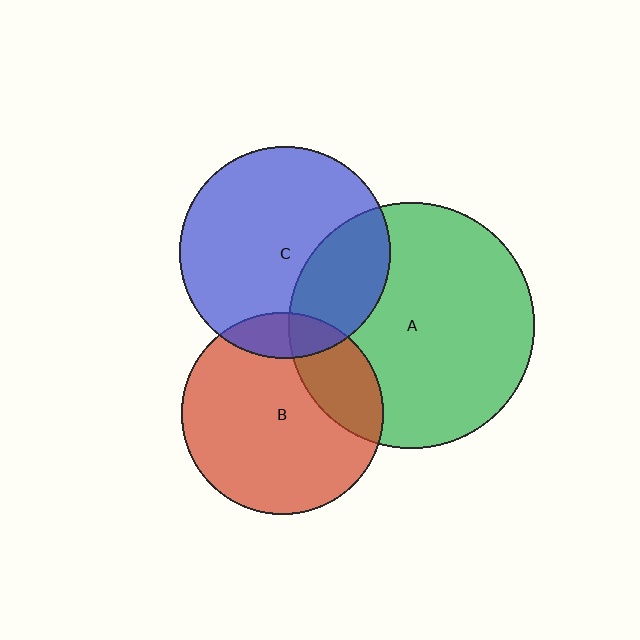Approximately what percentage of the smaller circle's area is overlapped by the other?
Approximately 15%.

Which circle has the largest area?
Circle A (green).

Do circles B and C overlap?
Yes.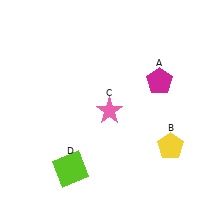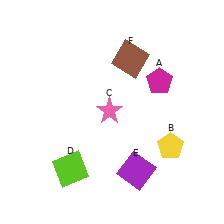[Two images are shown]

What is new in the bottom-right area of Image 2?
A purple square (E) was added in the bottom-right area of Image 2.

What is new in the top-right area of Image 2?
A brown square (F) was added in the top-right area of Image 2.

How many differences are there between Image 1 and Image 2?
There are 2 differences between the two images.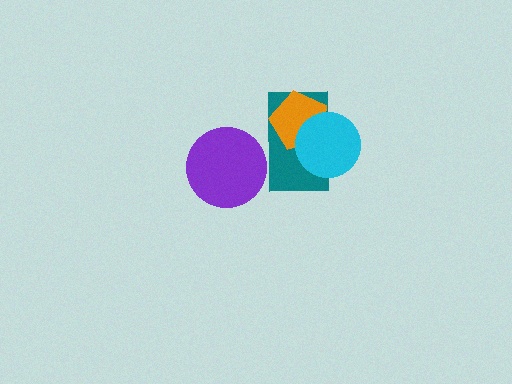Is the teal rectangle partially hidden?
Yes, it is partially covered by another shape.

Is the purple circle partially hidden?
Yes, it is partially covered by another shape.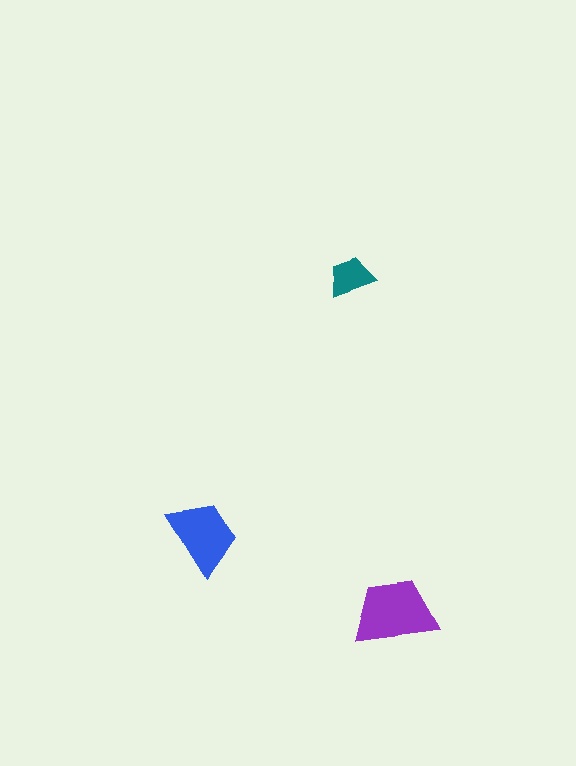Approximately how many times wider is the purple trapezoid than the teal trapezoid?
About 2 times wider.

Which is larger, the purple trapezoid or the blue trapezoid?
The purple one.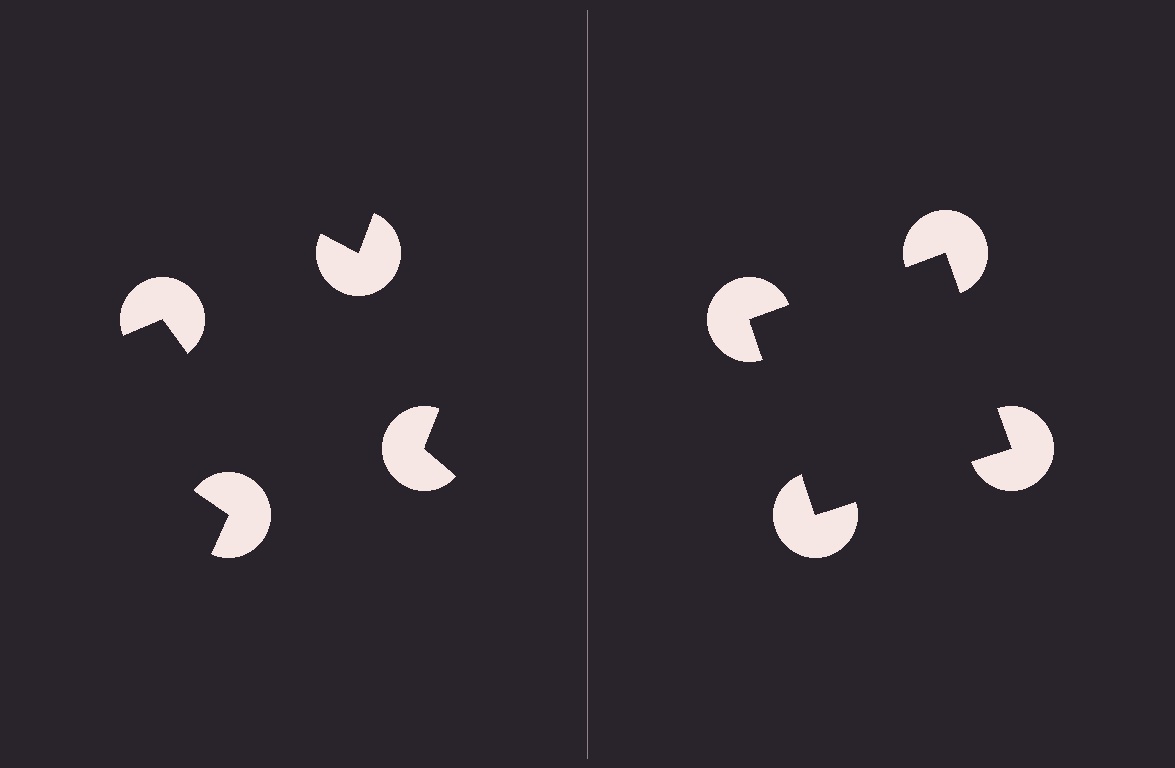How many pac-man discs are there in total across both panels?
8 — 4 on each side.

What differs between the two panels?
The pac-man discs are positioned identically on both sides; only the wedge orientations differ. On the right they align to a square; on the left they are misaligned.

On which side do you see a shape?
An illusory square appears on the right side. On the left side the wedge cuts are rotated, so no coherent shape forms.